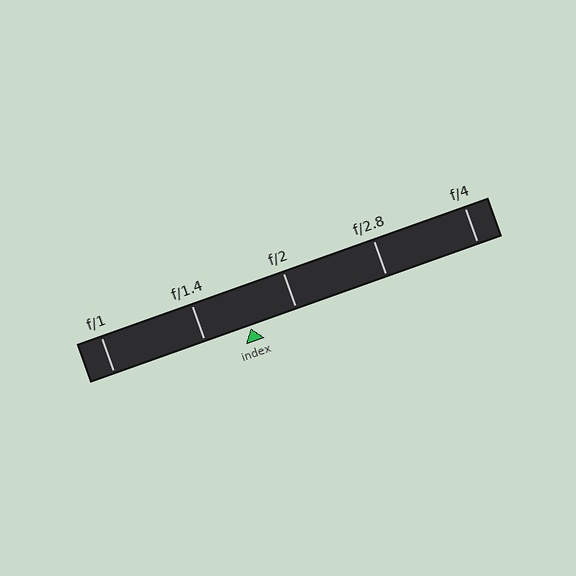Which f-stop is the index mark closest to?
The index mark is closest to f/1.4.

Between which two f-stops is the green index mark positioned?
The index mark is between f/1.4 and f/2.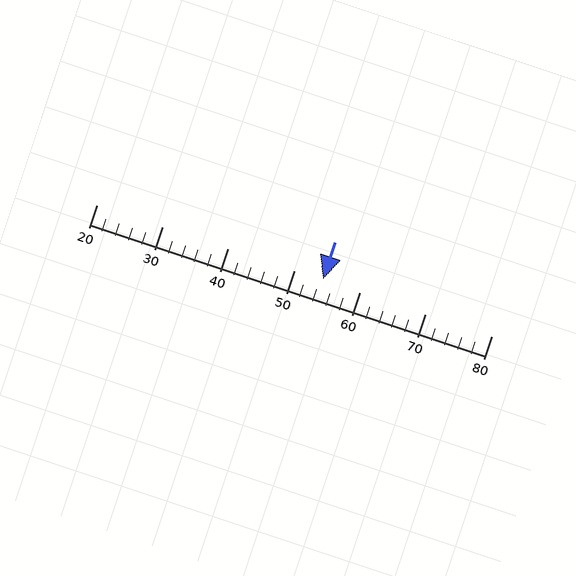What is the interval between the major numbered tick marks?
The major tick marks are spaced 10 units apart.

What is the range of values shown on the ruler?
The ruler shows values from 20 to 80.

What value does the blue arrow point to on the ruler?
The blue arrow points to approximately 54.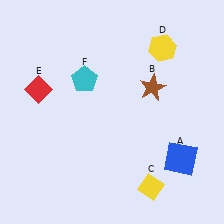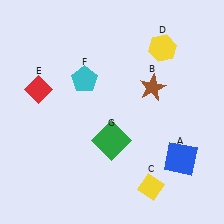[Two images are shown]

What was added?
A green square (G) was added in Image 2.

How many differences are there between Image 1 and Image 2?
There is 1 difference between the two images.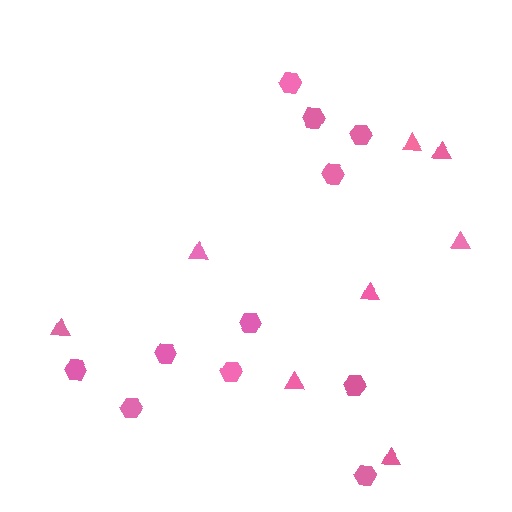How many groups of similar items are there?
There are 2 groups: one group of triangles (8) and one group of hexagons (11).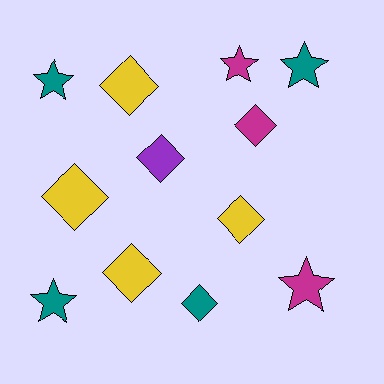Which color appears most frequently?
Yellow, with 4 objects.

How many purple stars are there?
There are no purple stars.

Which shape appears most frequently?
Diamond, with 7 objects.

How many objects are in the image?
There are 12 objects.